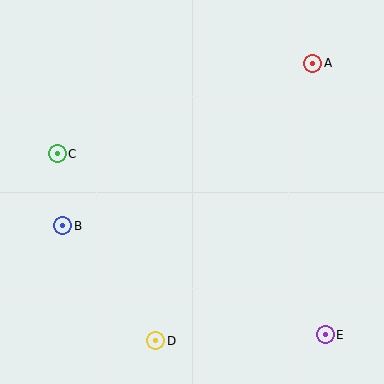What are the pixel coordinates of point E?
Point E is at (325, 335).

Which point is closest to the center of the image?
Point B at (63, 226) is closest to the center.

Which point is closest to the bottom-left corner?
Point D is closest to the bottom-left corner.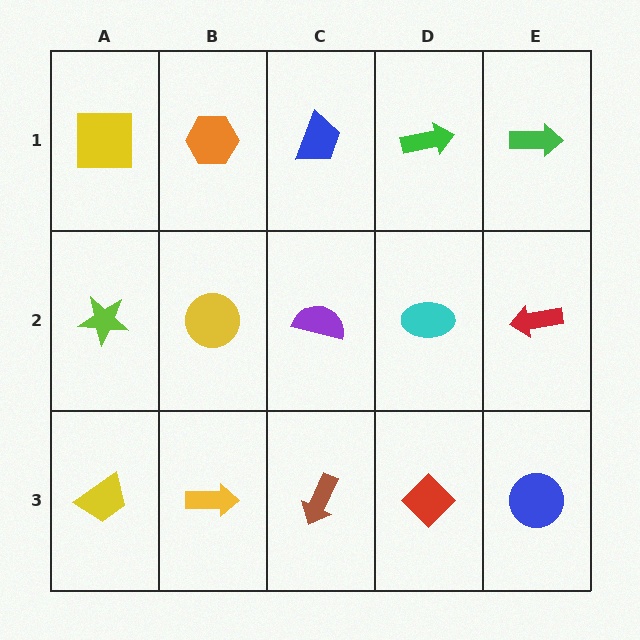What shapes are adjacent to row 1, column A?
A lime star (row 2, column A), an orange hexagon (row 1, column B).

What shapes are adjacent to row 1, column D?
A cyan ellipse (row 2, column D), a blue trapezoid (row 1, column C), a green arrow (row 1, column E).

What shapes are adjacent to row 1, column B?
A yellow circle (row 2, column B), a yellow square (row 1, column A), a blue trapezoid (row 1, column C).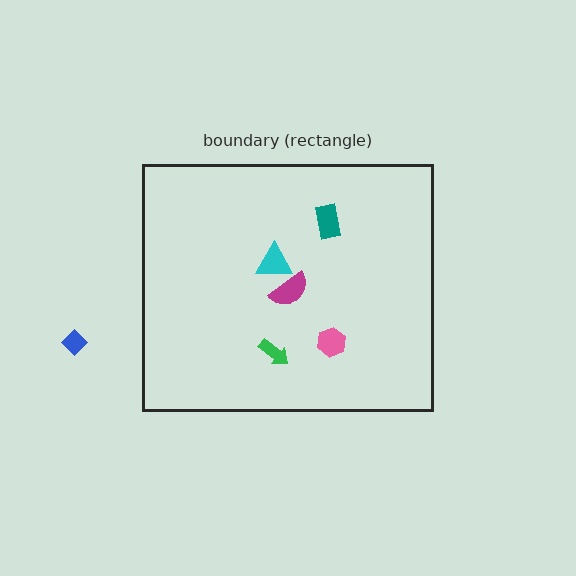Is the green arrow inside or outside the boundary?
Inside.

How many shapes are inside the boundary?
5 inside, 1 outside.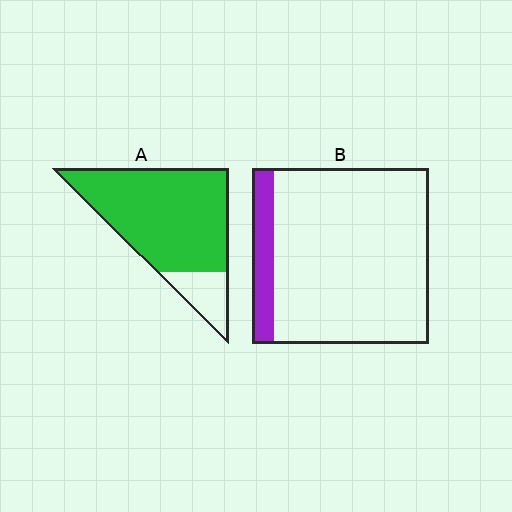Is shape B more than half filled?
No.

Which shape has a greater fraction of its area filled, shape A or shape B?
Shape A.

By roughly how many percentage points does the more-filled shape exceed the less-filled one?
By roughly 70 percentage points (A over B).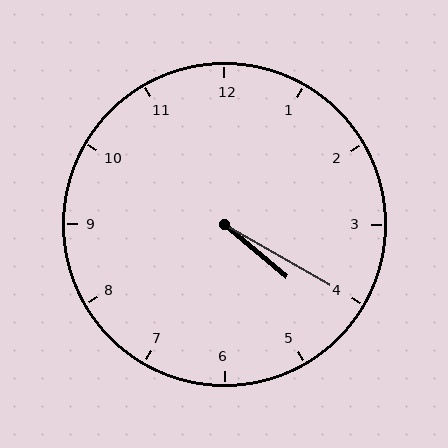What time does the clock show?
4:20.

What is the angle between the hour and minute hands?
Approximately 10 degrees.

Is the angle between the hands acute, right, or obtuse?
It is acute.